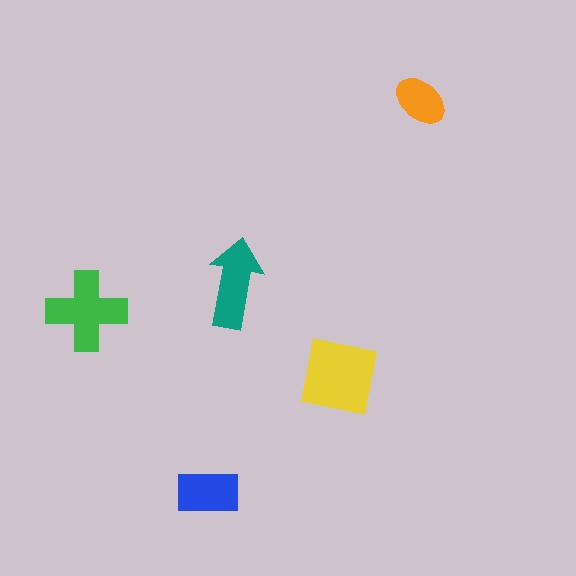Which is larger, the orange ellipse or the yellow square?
The yellow square.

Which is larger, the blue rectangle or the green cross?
The green cross.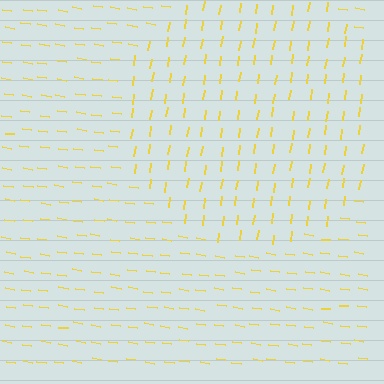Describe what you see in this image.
The image is filled with small yellow line segments. A circle region in the image has lines oriented differently from the surrounding lines, creating a visible texture boundary.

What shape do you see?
I see a circle.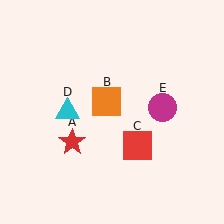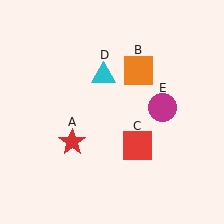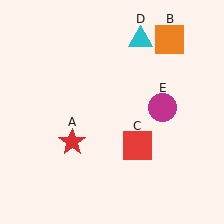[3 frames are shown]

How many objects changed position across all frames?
2 objects changed position: orange square (object B), cyan triangle (object D).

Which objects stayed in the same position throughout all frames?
Red star (object A) and red square (object C) and magenta circle (object E) remained stationary.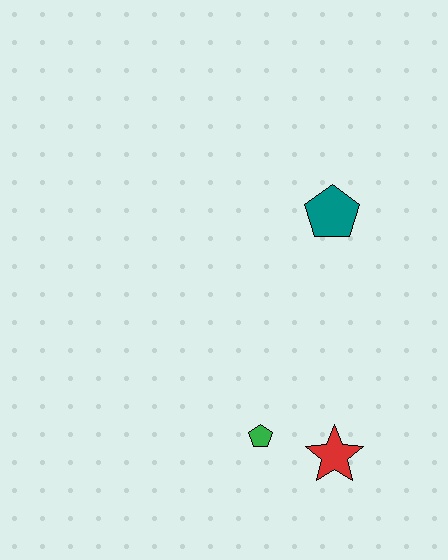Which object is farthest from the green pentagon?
The teal pentagon is farthest from the green pentagon.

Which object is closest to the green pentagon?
The red star is closest to the green pentagon.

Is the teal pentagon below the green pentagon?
No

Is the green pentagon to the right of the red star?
No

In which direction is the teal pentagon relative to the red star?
The teal pentagon is above the red star.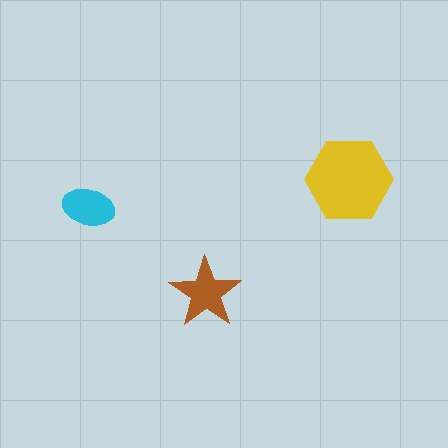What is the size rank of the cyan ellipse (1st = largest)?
3rd.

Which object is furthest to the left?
The cyan ellipse is leftmost.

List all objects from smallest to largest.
The cyan ellipse, the brown star, the yellow hexagon.